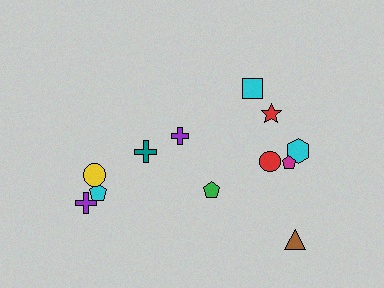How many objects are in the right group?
There are 7 objects.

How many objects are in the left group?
There are 5 objects.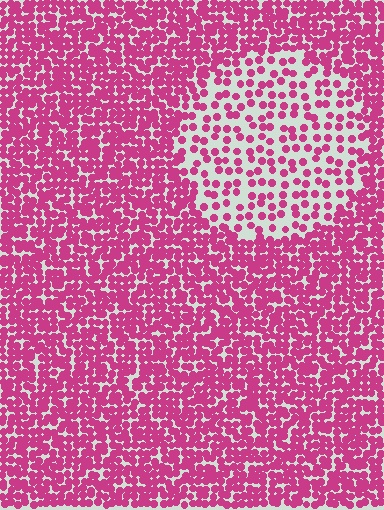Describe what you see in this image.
The image contains small magenta elements arranged at two different densities. A circle-shaped region is visible where the elements are less densely packed than the surrounding area.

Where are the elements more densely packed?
The elements are more densely packed outside the circle boundary.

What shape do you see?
I see a circle.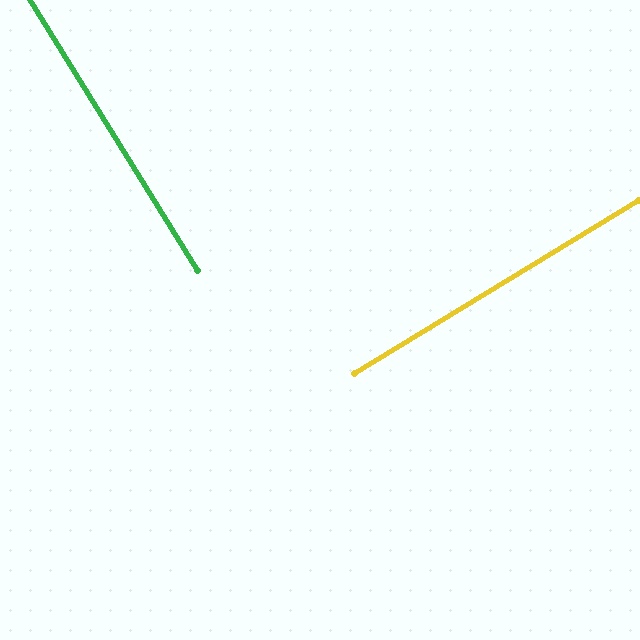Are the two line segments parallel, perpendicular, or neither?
Perpendicular — they meet at approximately 90°.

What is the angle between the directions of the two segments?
Approximately 90 degrees.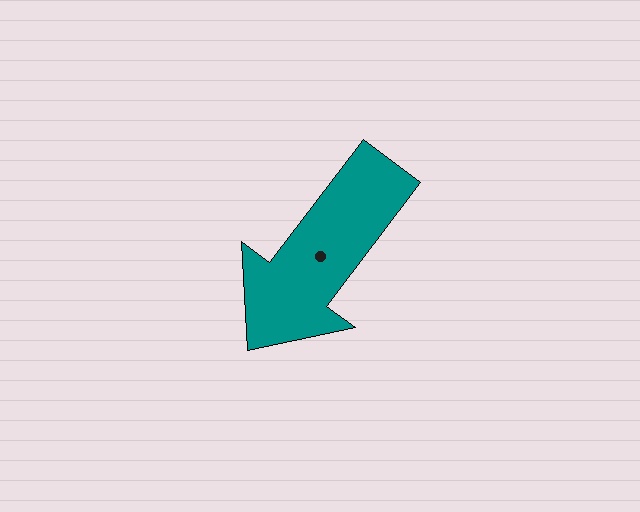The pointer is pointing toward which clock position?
Roughly 7 o'clock.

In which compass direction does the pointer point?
Southwest.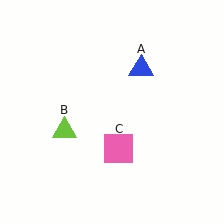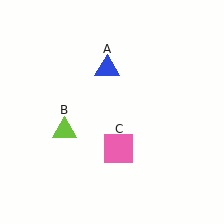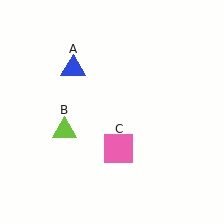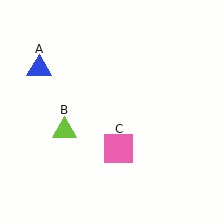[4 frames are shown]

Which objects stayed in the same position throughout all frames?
Lime triangle (object B) and pink square (object C) remained stationary.